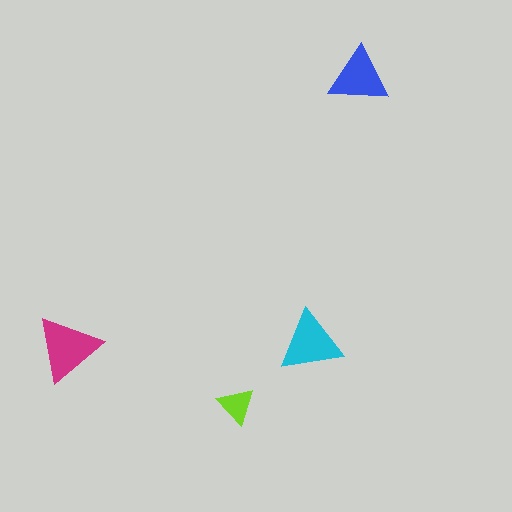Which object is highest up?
The blue triangle is topmost.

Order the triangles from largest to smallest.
the magenta one, the cyan one, the blue one, the lime one.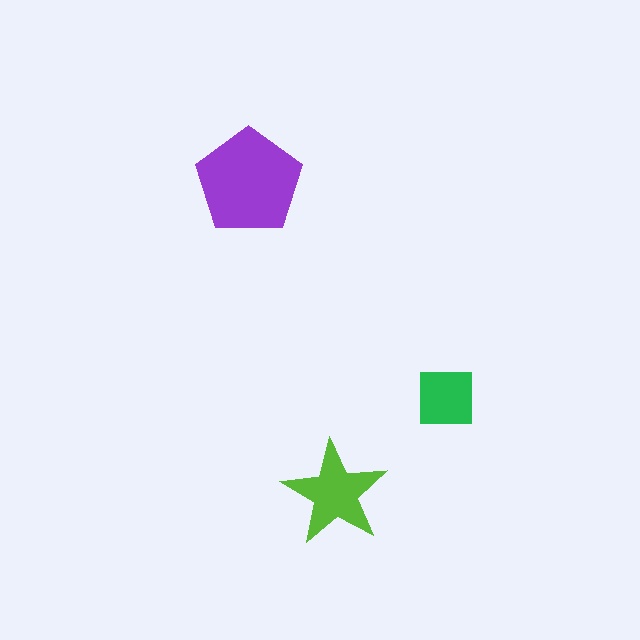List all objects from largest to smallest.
The purple pentagon, the lime star, the green square.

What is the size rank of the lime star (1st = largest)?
2nd.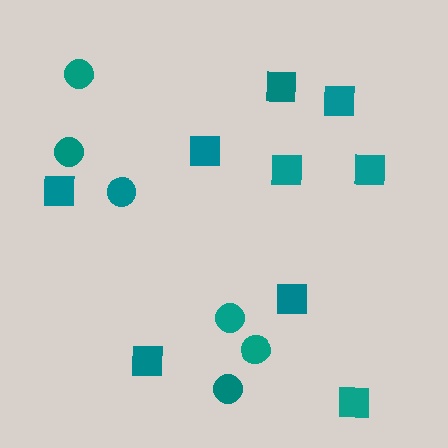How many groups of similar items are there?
There are 2 groups: one group of squares (9) and one group of circles (6).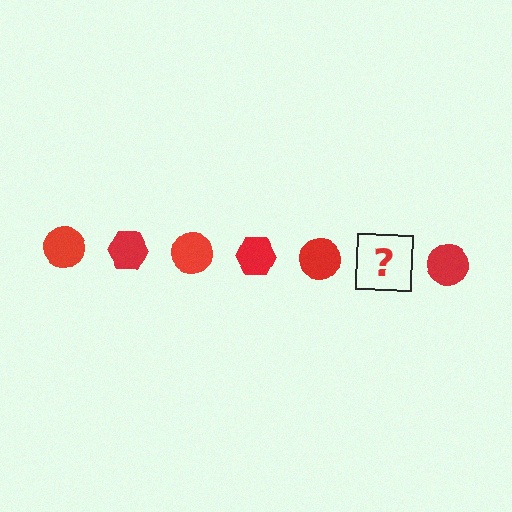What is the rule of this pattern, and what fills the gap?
The rule is that the pattern cycles through circle, hexagon shapes in red. The gap should be filled with a red hexagon.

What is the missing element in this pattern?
The missing element is a red hexagon.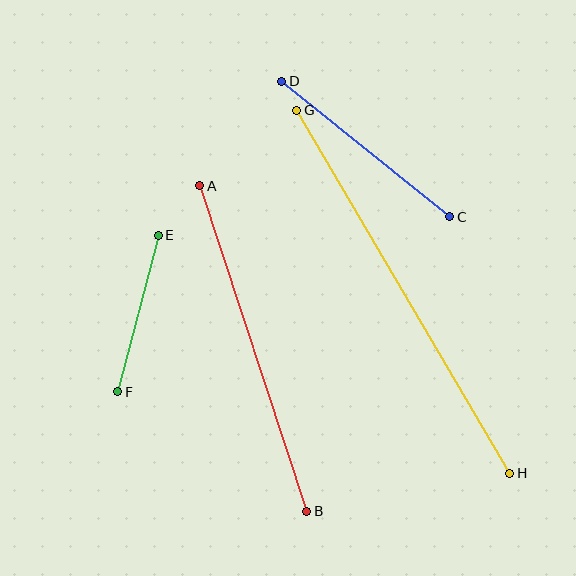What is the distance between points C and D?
The distance is approximately 216 pixels.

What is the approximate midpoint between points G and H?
The midpoint is at approximately (403, 292) pixels.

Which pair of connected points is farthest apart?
Points G and H are farthest apart.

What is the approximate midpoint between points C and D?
The midpoint is at approximately (366, 149) pixels.